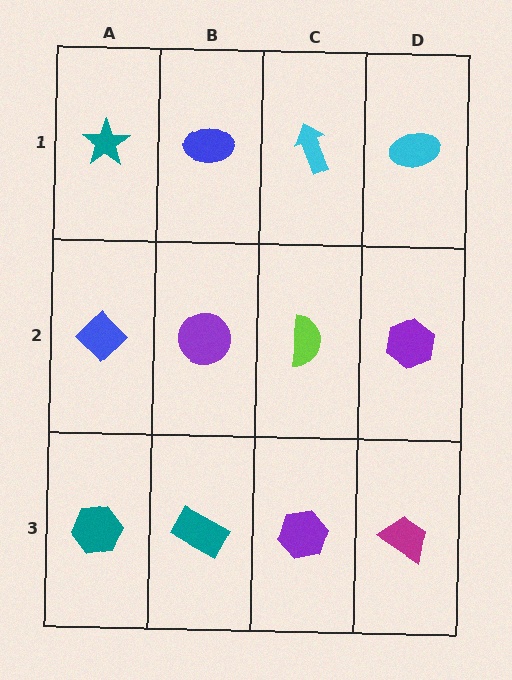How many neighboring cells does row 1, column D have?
2.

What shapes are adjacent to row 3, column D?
A purple hexagon (row 2, column D), a purple hexagon (row 3, column C).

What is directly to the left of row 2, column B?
A blue diamond.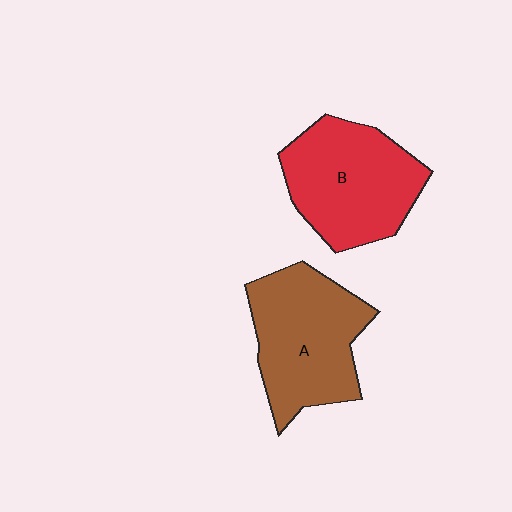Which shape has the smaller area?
Shape B (red).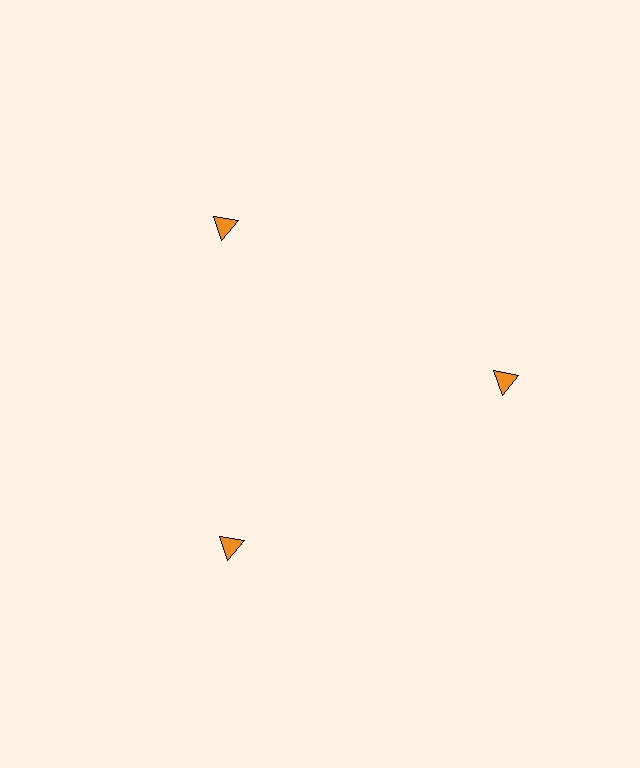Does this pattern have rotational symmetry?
Yes, this pattern has 3-fold rotational symmetry. It looks the same after rotating 120 degrees around the center.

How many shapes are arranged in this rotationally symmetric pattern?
There are 3 shapes, arranged in 3 groups of 1.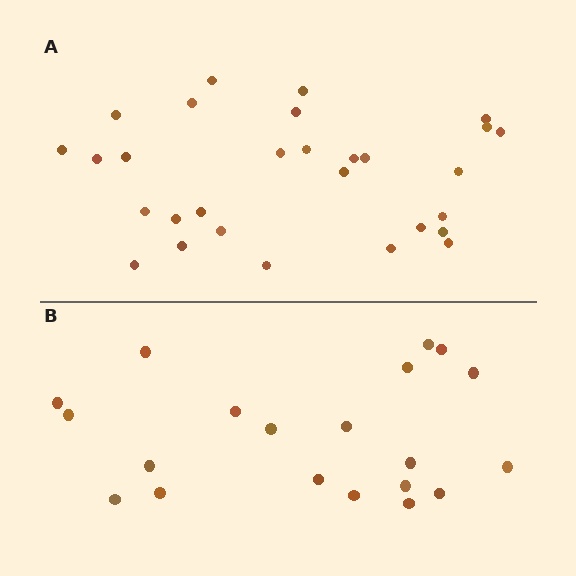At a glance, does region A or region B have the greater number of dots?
Region A (the top region) has more dots.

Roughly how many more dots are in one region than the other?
Region A has roughly 8 or so more dots than region B.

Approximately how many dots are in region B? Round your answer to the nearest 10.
About 20 dots.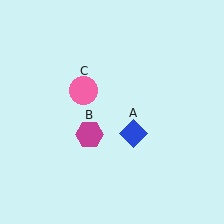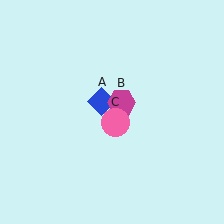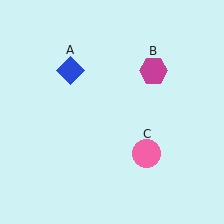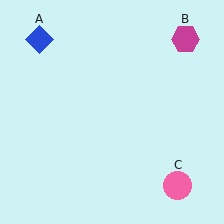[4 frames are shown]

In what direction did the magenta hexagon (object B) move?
The magenta hexagon (object B) moved up and to the right.